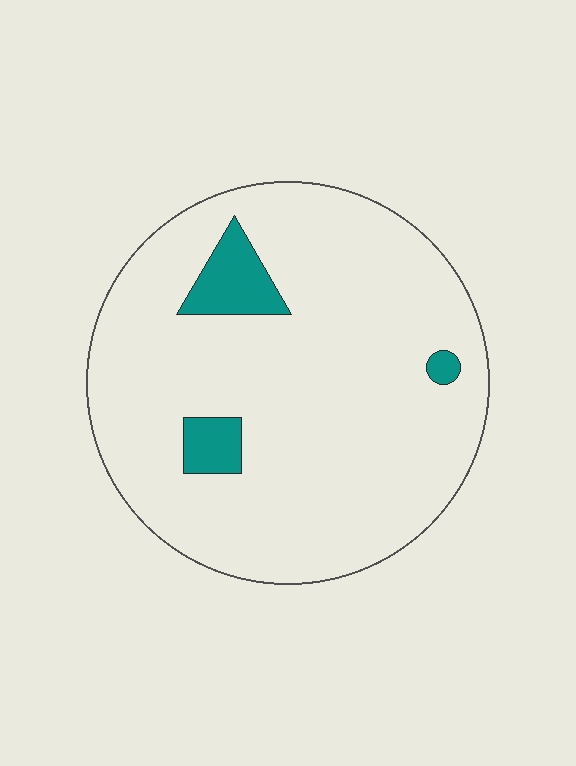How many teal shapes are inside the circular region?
3.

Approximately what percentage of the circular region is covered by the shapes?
Approximately 10%.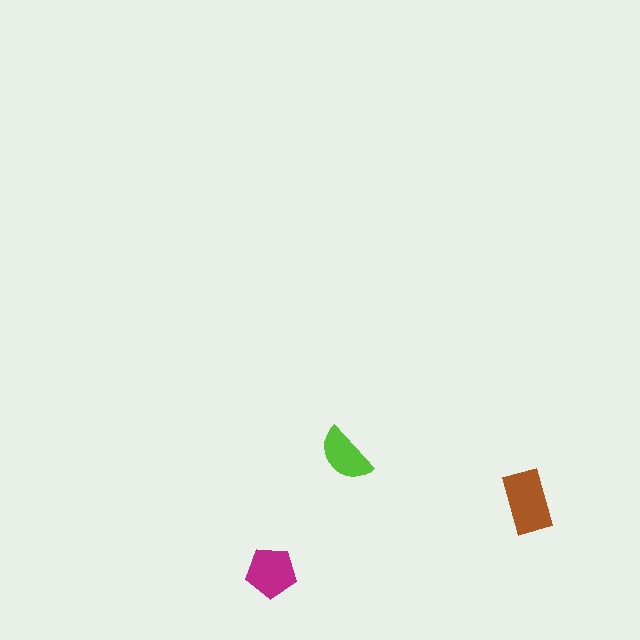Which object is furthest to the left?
The magenta pentagon is leftmost.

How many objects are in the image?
There are 3 objects in the image.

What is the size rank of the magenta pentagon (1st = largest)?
2nd.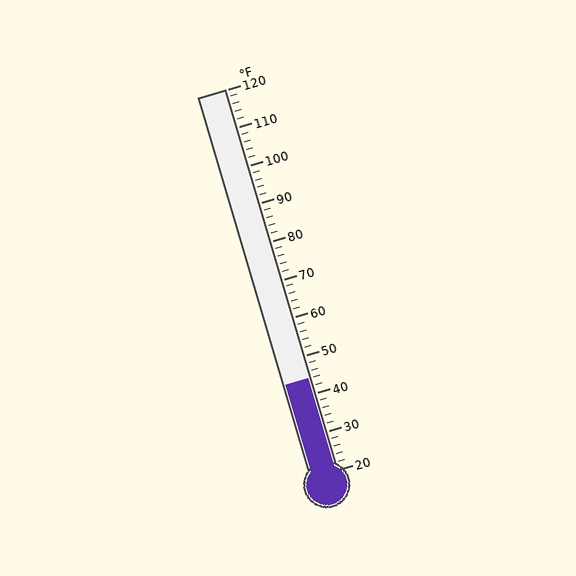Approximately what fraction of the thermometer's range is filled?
The thermometer is filled to approximately 25% of its range.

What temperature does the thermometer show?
The thermometer shows approximately 44°F.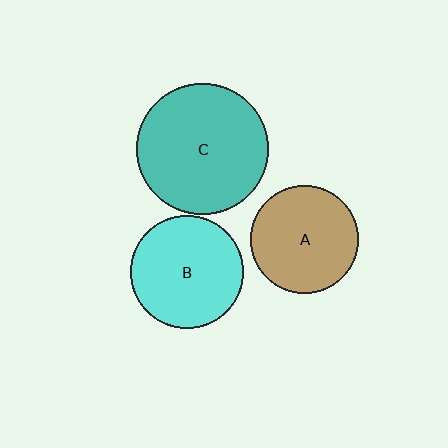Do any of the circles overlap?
No, none of the circles overlap.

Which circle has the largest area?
Circle C (teal).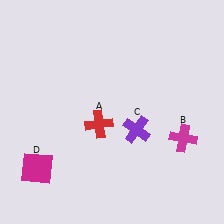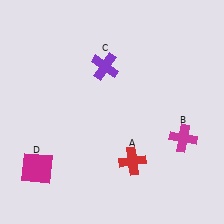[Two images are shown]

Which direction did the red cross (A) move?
The red cross (A) moved down.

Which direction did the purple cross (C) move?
The purple cross (C) moved up.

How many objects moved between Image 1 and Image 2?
2 objects moved between the two images.